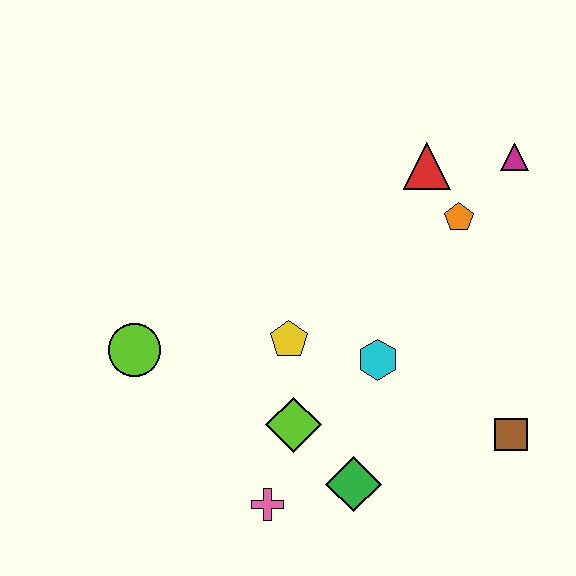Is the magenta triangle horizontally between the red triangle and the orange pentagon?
No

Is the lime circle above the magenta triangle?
No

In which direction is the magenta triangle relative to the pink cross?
The magenta triangle is above the pink cross.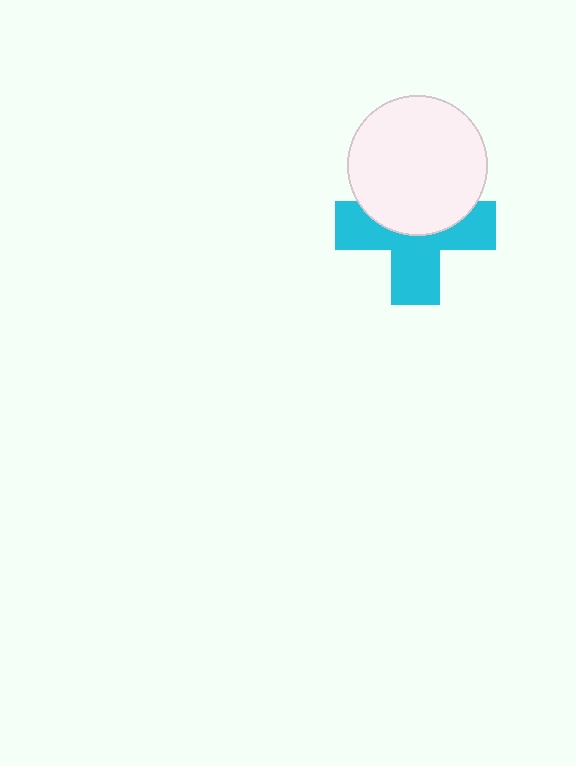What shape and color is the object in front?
The object in front is a white circle.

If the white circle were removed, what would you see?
You would see the complete cyan cross.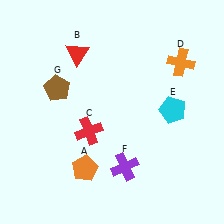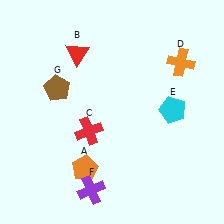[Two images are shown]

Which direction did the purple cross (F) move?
The purple cross (F) moved left.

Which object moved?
The purple cross (F) moved left.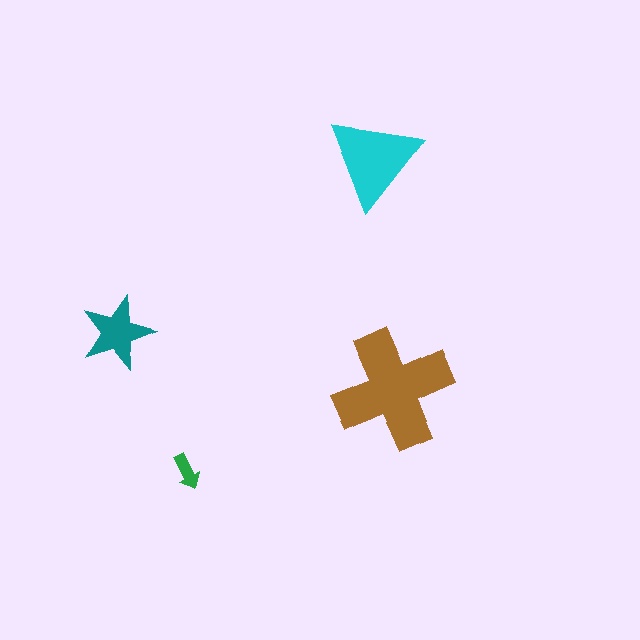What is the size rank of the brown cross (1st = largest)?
1st.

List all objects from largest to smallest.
The brown cross, the cyan triangle, the teal star, the green arrow.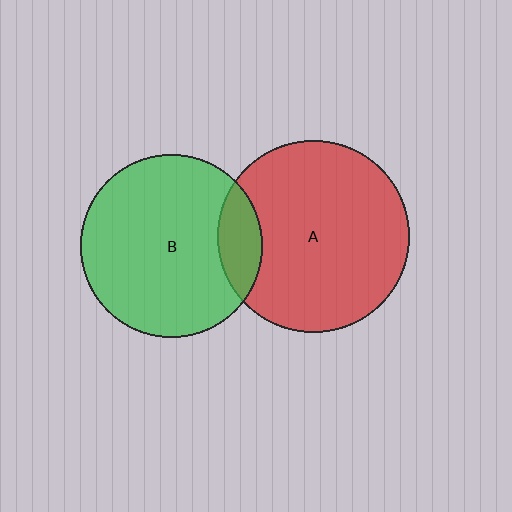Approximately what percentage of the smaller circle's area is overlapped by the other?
Approximately 15%.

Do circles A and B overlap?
Yes.